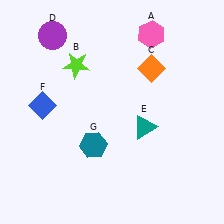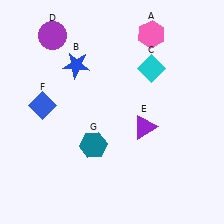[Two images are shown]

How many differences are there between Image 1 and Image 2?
There are 3 differences between the two images.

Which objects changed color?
B changed from lime to blue. C changed from orange to cyan. E changed from teal to purple.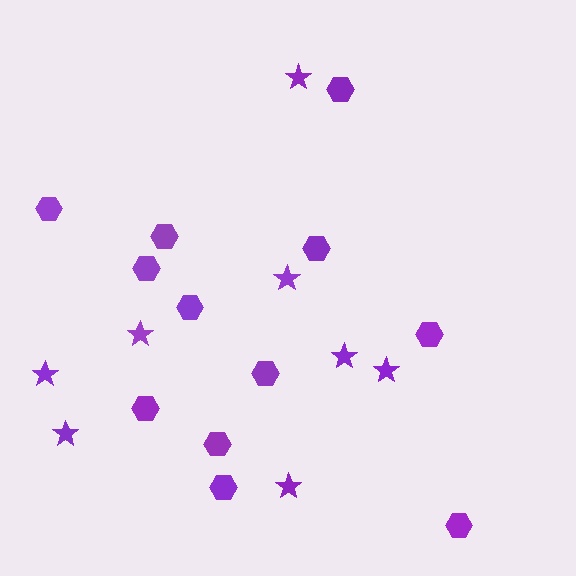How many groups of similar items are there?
There are 2 groups: one group of hexagons (12) and one group of stars (8).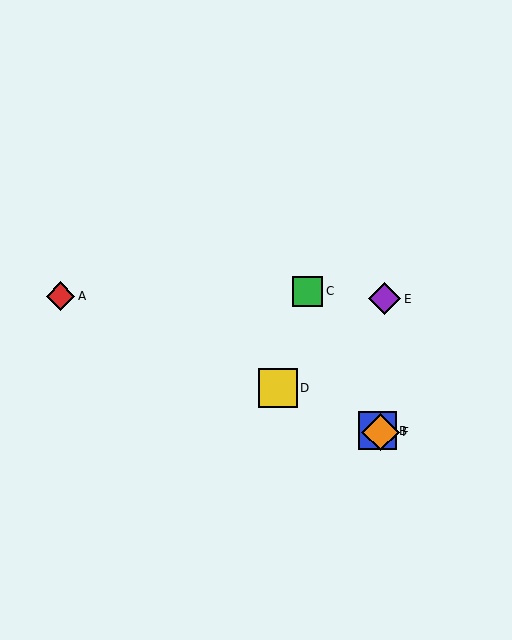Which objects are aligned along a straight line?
Objects A, B, D, F are aligned along a straight line.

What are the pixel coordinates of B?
Object B is at (377, 431).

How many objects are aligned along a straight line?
4 objects (A, B, D, F) are aligned along a straight line.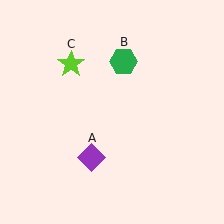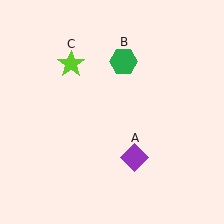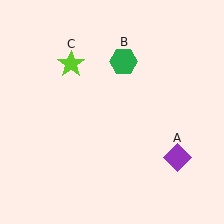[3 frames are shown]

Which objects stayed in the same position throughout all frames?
Green hexagon (object B) and lime star (object C) remained stationary.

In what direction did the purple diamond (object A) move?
The purple diamond (object A) moved right.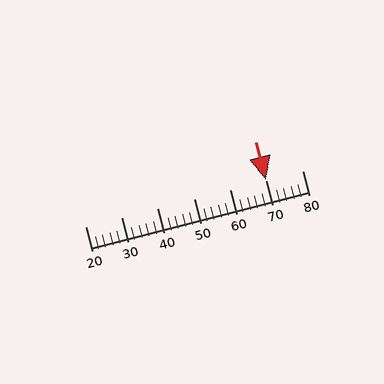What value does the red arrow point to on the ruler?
The red arrow points to approximately 70.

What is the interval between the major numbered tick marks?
The major tick marks are spaced 10 units apart.